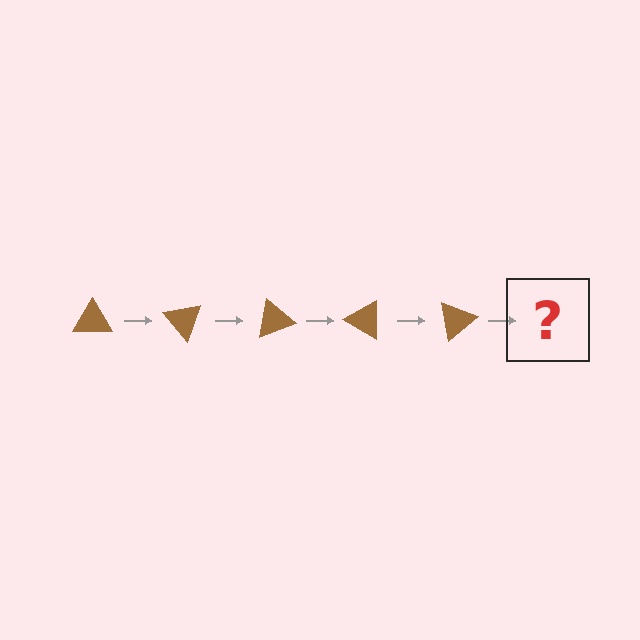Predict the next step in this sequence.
The next step is a brown triangle rotated 250 degrees.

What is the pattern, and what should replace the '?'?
The pattern is that the triangle rotates 50 degrees each step. The '?' should be a brown triangle rotated 250 degrees.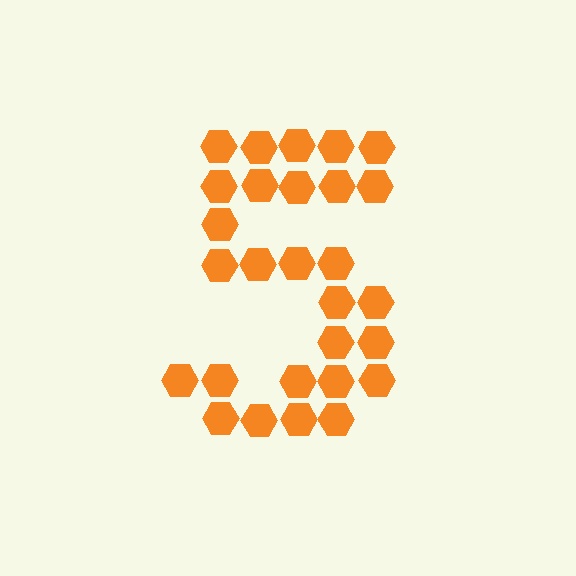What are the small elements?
The small elements are hexagons.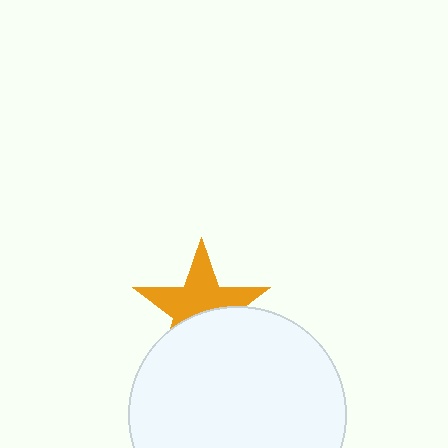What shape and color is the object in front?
The object in front is a white circle.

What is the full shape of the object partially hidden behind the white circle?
The partially hidden object is an orange star.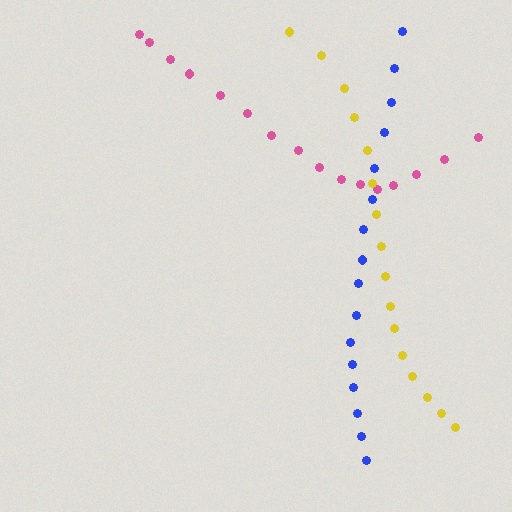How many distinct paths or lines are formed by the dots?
There are 3 distinct paths.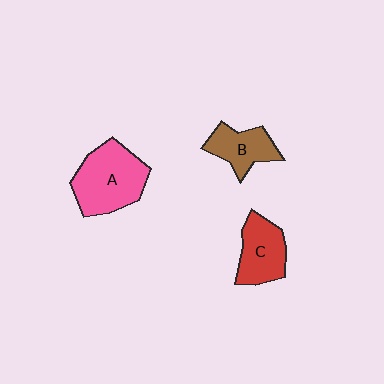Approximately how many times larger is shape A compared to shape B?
Approximately 1.7 times.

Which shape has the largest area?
Shape A (pink).